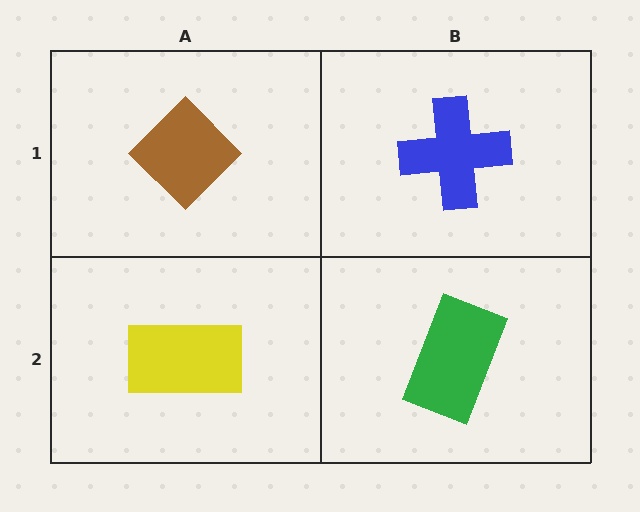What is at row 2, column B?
A green rectangle.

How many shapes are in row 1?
2 shapes.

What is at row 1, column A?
A brown diamond.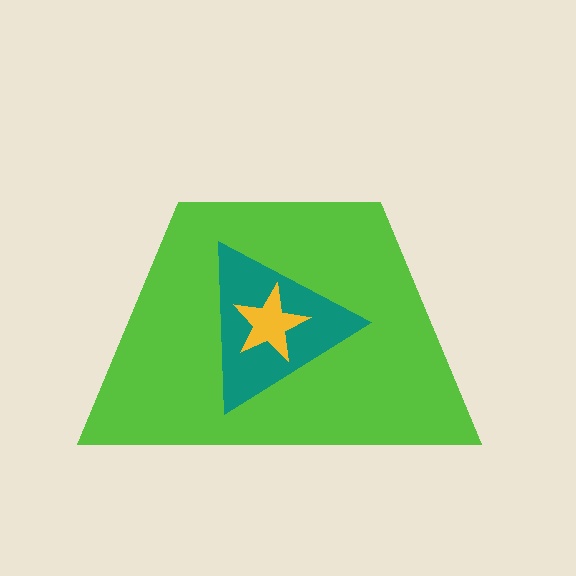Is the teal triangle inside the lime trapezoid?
Yes.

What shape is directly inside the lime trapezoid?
The teal triangle.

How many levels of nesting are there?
3.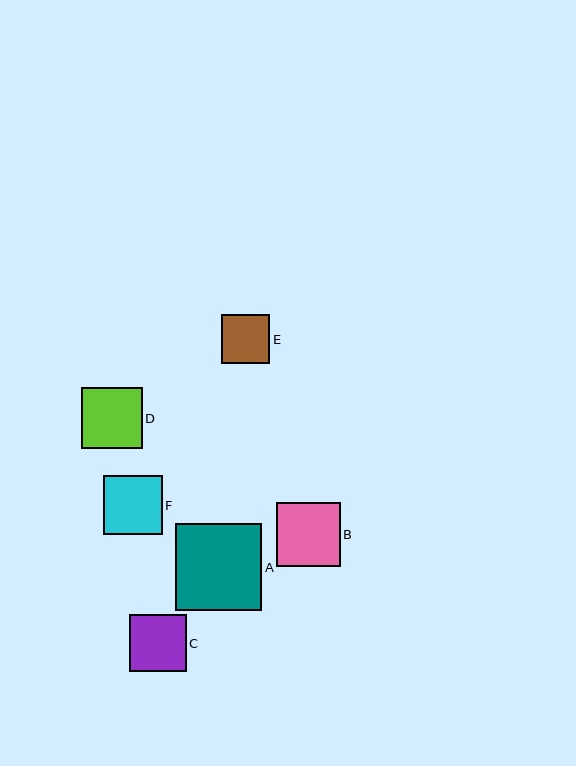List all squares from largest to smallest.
From largest to smallest: A, B, D, F, C, E.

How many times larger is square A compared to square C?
Square A is approximately 1.5 times the size of square C.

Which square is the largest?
Square A is the largest with a size of approximately 87 pixels.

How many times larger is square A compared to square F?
Square A is approximately 1.5 times the size of square F.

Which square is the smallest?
Square E is the smallest with a size of approximately 49 pixels.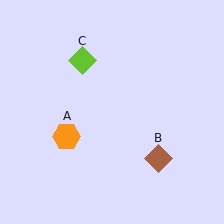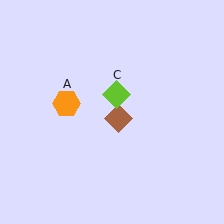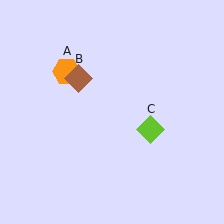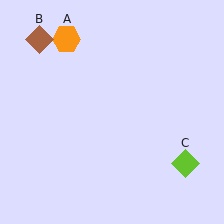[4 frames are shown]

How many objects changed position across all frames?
3 objects changed position: orange hexagon (object A), brown diamond (object B), lime diamond (object C).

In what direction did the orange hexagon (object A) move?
The orange hexagon (object A) moved up.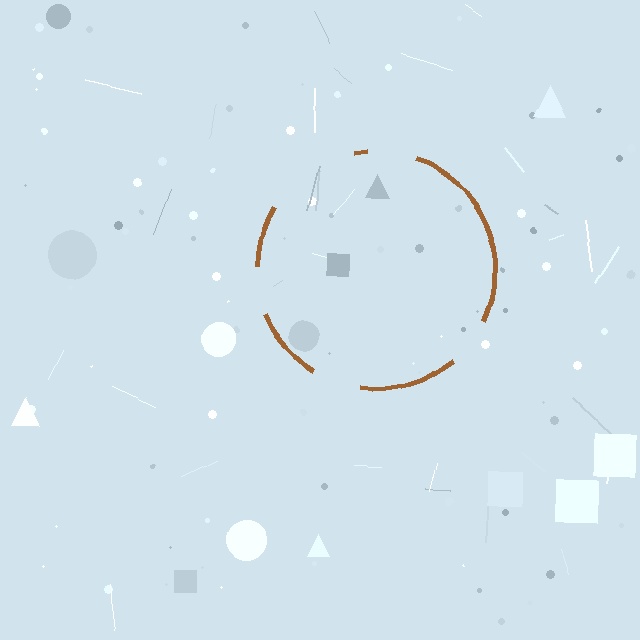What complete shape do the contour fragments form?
The contour fragments form a circle.